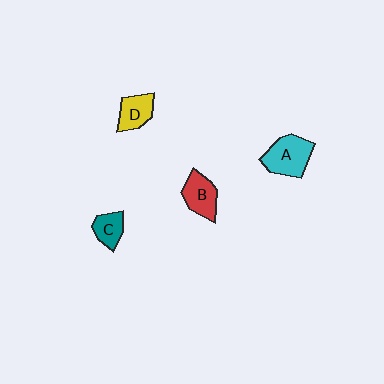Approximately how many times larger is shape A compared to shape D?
Approximately 1.5 times.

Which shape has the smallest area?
Shape C (teal).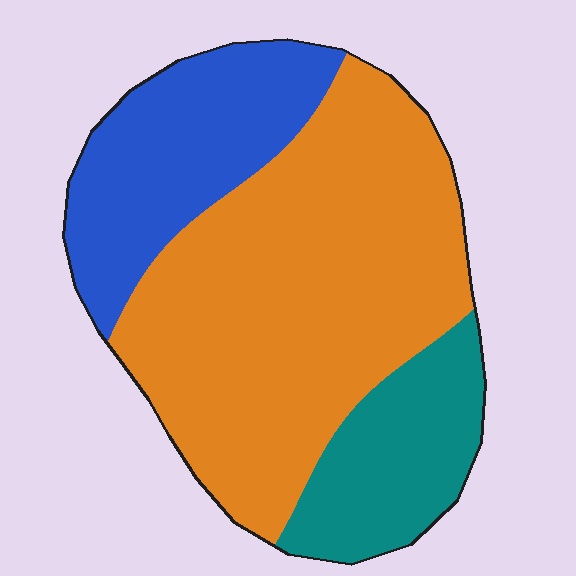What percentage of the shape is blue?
Blue covers around 25% of the shape.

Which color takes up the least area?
Teal, at roughly 20%.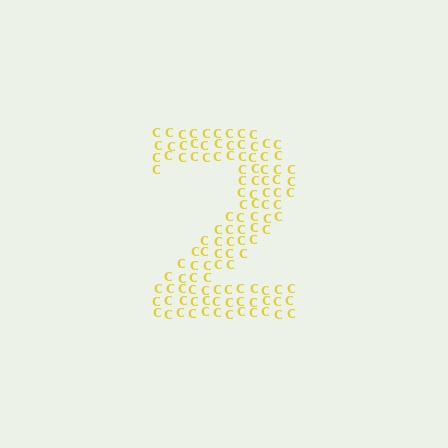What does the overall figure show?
The overall figure shows the digit 2.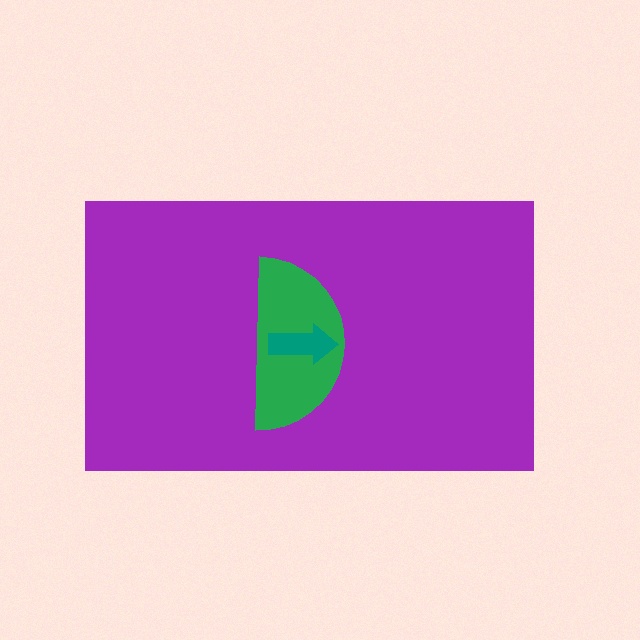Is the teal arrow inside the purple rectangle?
Yes.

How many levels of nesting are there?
3.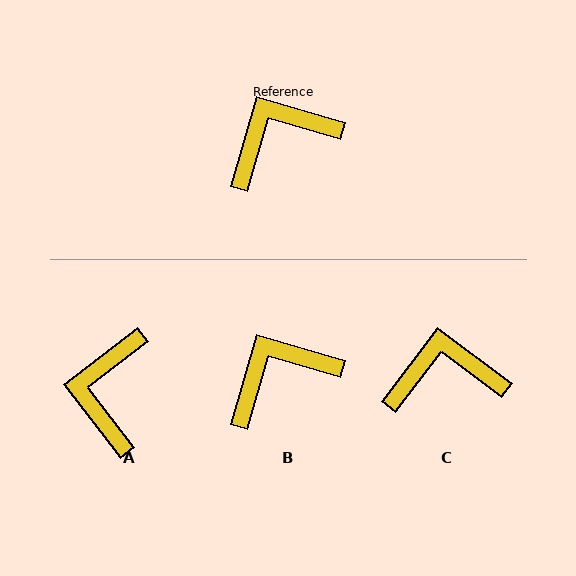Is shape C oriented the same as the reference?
No, it is off by about 21 degrees.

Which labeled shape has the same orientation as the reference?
B.